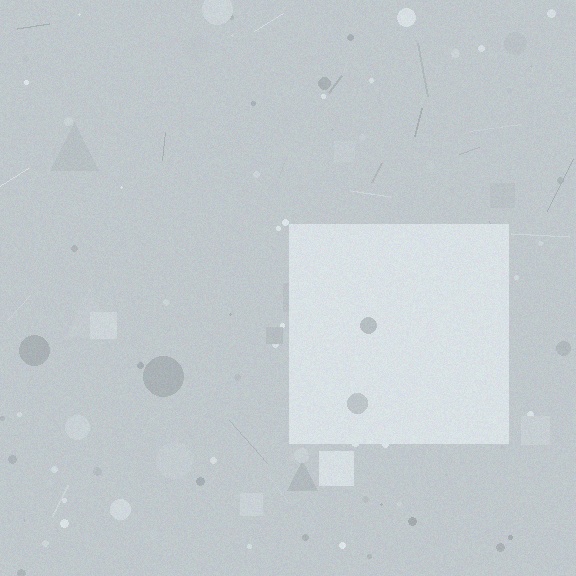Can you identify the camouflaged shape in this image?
The camouflaged shape is a square.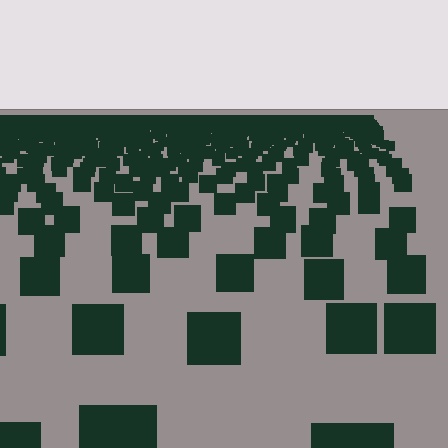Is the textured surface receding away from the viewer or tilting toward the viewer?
The surface is receding away from the viewer. Texture elements get smaller and denser toward the top.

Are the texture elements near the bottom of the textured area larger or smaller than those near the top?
Larger. Near the bottom, elements are closer to the viewer and appear at a bigger on-screen size.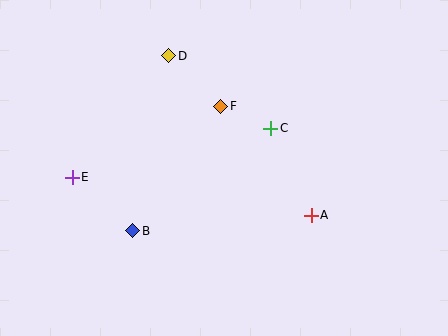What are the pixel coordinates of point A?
Point A is at (311, 215).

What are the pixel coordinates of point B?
Point B is at (133, 231).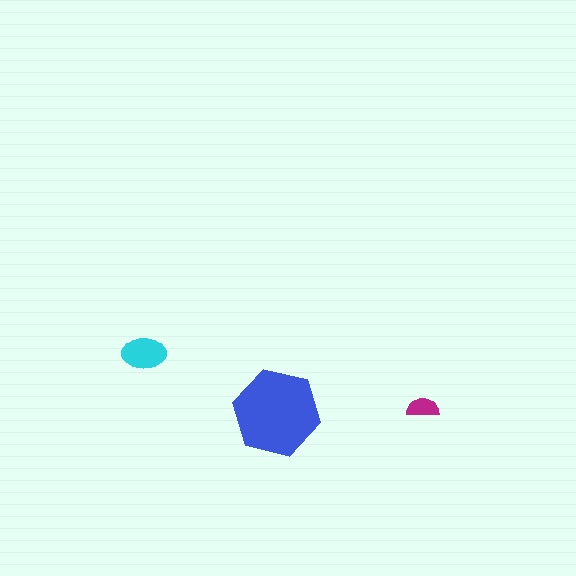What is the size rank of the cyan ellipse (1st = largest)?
2nd.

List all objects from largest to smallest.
The blue hexagon, the cyan ellipse, the magenta semicircle.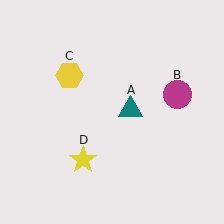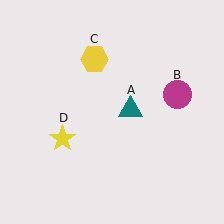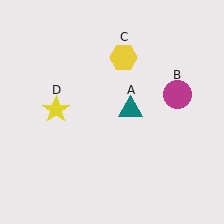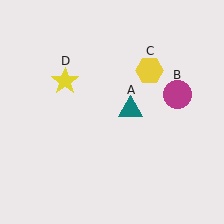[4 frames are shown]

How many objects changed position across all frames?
2 objects changed position: yellow hexagon (object C), yellow star (object D).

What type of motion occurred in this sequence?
The yellow hexagon (object C), yellow star (object D) rotated clockwise around the center of the scene.